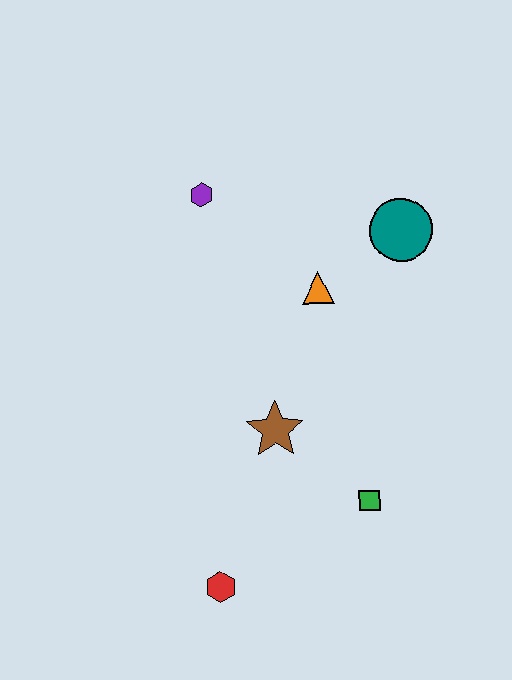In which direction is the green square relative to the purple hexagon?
The green square is below the purple hexagon.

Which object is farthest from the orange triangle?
The red hexagon is farthest from the orange triangle.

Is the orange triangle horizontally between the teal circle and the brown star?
Yes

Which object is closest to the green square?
The brown star is closest to the green square.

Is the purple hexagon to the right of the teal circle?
No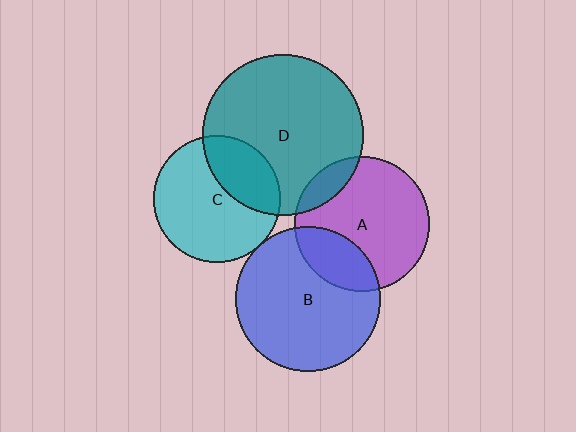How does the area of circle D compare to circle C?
Approximately 1.6 times.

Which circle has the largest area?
Circle D (teal).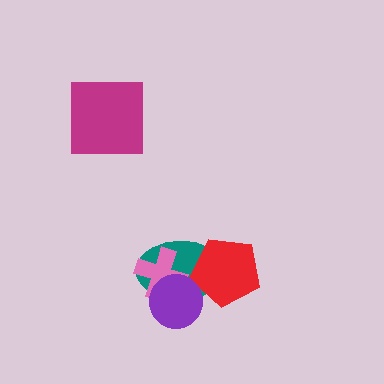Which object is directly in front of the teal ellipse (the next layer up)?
The pink cross is directly in front of the teal ellipse.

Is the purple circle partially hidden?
No, no other shape covers it.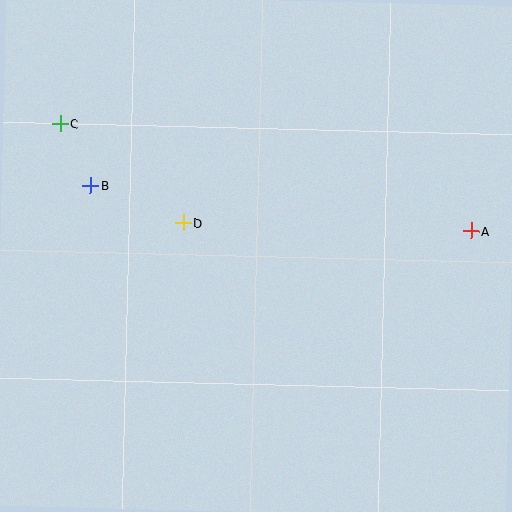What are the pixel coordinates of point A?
Point A is at (471, 231).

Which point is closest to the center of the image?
Point D at (183, 223) is closest to the center.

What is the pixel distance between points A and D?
The distance between A and D is 288 pixels.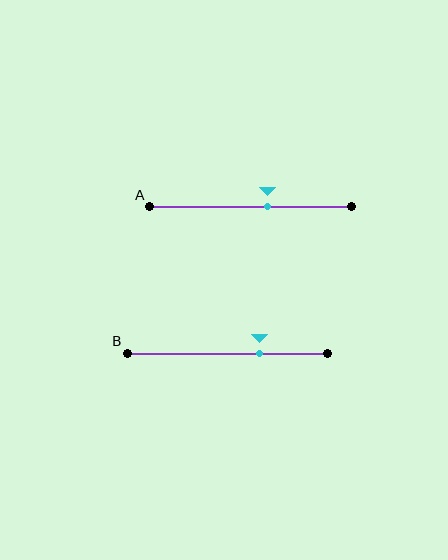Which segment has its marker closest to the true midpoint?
Segment A has its marker closest to the true midpoint.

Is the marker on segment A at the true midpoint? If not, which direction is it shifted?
No, the marker on segment A is shifted to the right by about 8% of the segment length.